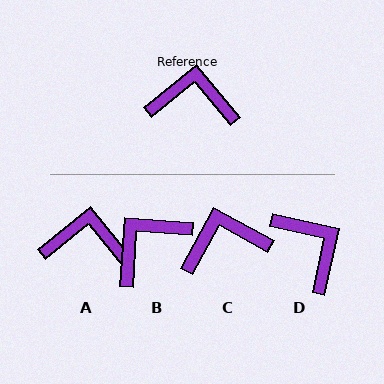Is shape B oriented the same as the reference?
No, it is off by about 47 degrees.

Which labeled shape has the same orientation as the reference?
A.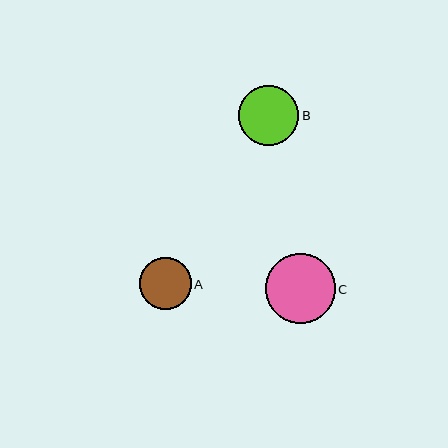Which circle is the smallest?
Circle A is the smallest with a size of approximately 52 pixels.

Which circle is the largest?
Circle C is the largest with a size of approximately 69 pixels.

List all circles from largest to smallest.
From largest to smallest: C, B, A.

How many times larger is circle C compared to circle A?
Circle C is approximately 1.3 times the size of circle A.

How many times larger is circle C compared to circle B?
Circle C is approximately 1.2 times the size of circle B.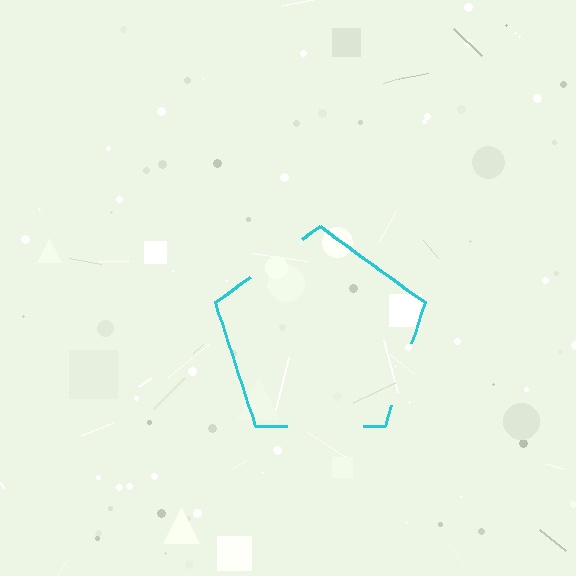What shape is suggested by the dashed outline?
The dashed outline suggests a pentagon.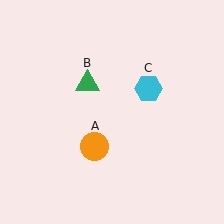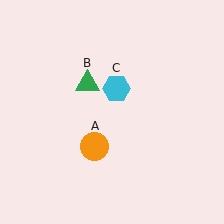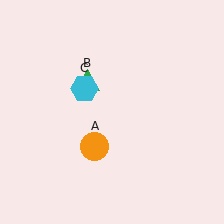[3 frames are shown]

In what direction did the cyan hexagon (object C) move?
The cyan hexagon (object C) moved left.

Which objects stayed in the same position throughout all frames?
Orange circle (object A) and green triangle (object B) remained stationary.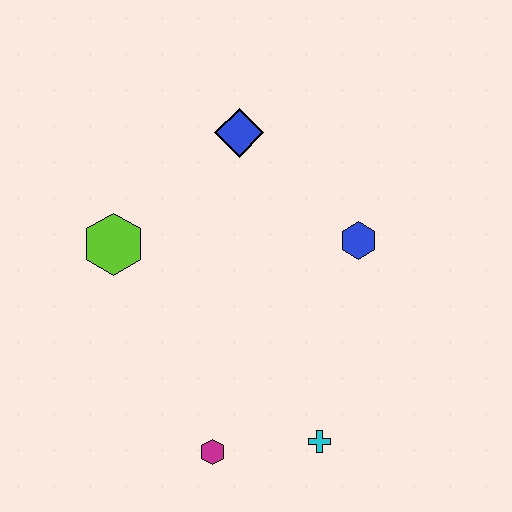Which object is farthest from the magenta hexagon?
The blue diamond is farthest from the magenta hexagon.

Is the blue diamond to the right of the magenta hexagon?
Yes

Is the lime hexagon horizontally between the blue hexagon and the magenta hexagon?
No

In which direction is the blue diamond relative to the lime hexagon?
The blue diamond is to the right of the lime hexagon.